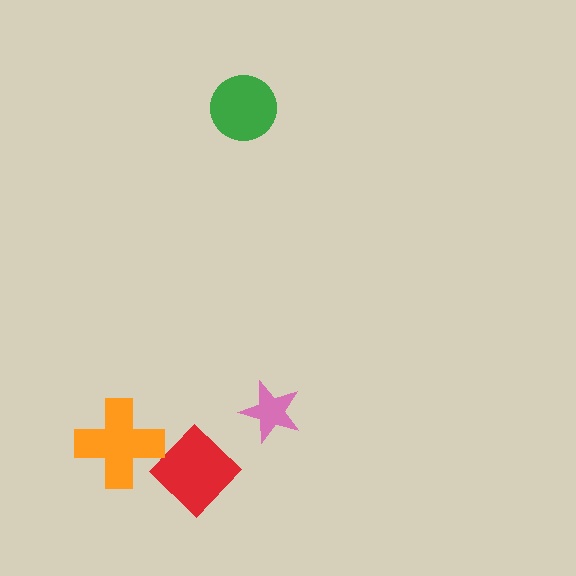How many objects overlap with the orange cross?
1 object overlaps with the orange cross.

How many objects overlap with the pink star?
0 objects overlap with the pink star.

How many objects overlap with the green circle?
0 objects overlap with the green circle.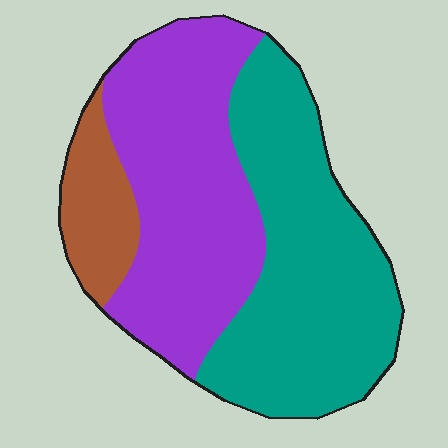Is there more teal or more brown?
Teal.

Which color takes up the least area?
Brown, at roughly 10%.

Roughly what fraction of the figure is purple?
Purple covers roughly 45% of the figure.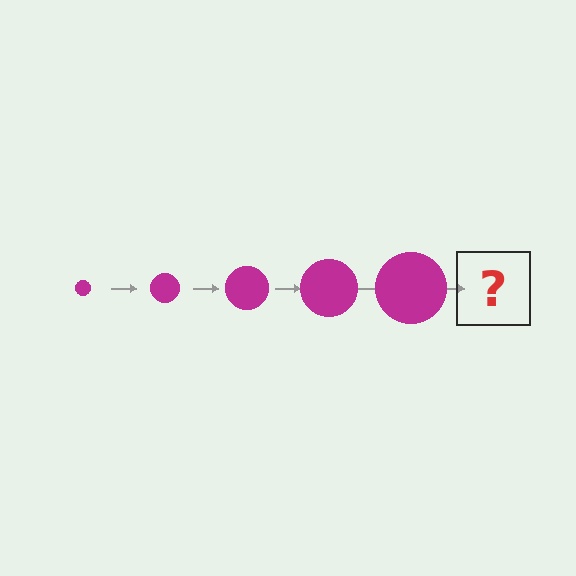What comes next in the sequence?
The next element should be a magenta circle, larger than the previous one.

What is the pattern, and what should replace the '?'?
The pattern is that the circle gets progressively larger each step. The '?' should be a magenta circle, larger than the previous one.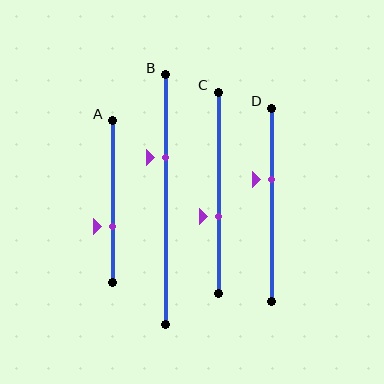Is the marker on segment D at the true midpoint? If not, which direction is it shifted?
No, the marker on segment D is shifted upward by about 13% of the segment length.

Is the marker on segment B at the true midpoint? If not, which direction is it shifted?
No, the marker on segment B is shifted upward by about 17% of the segment length.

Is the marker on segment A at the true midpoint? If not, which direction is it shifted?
No, the marker on segment A is shifted downward by about 16% of the segment length.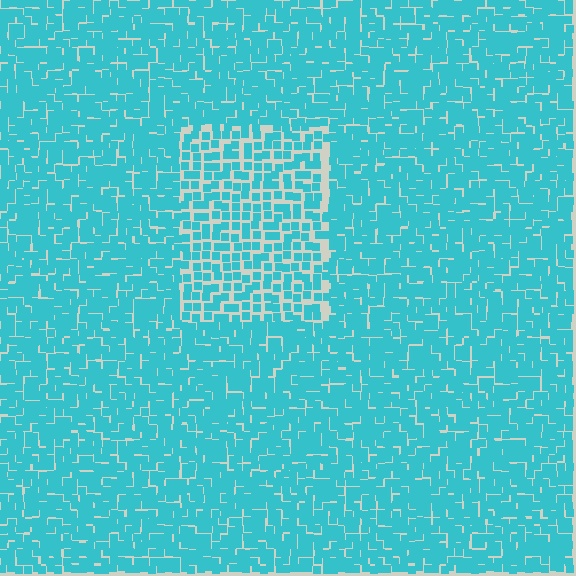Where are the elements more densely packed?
The elements are more densely packed outside the rectangle boundary.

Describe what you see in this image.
The image contains small cyan elements arranged at two different densities. A rectangle-shaped region is visible where the elements are less densely packed than the surrounding area.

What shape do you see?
I see a rectangle.